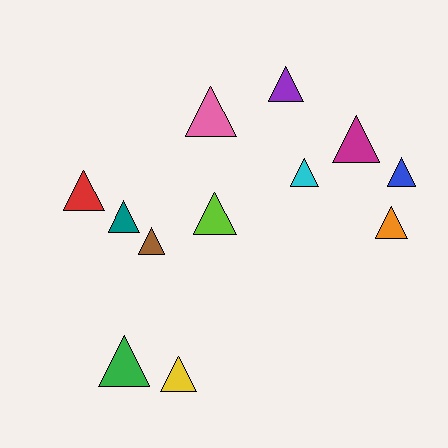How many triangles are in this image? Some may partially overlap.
There are 12 triangles.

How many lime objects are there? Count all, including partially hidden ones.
There is 1 lime object.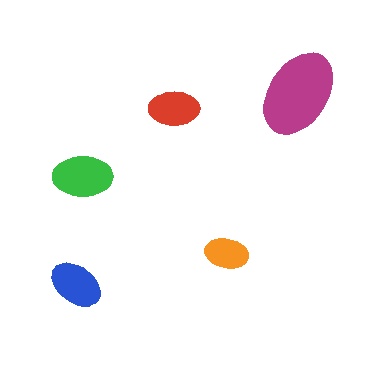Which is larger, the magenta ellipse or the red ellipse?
The magenta one.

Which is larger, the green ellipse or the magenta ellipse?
The magenta one.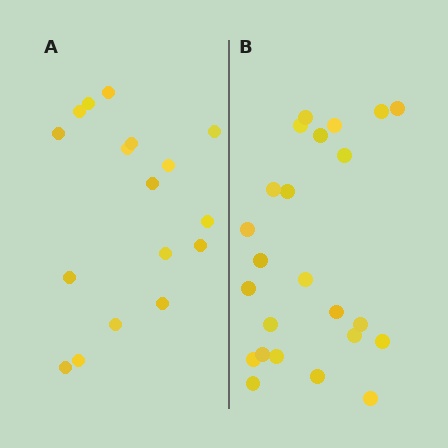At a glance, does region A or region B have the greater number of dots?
Region B (the right region) has more dots.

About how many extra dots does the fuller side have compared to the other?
Region B has roughly 8 or so more dots than region A.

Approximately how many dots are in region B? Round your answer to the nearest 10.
About 20 dots. (The exact count is 24, which rounds to 20.)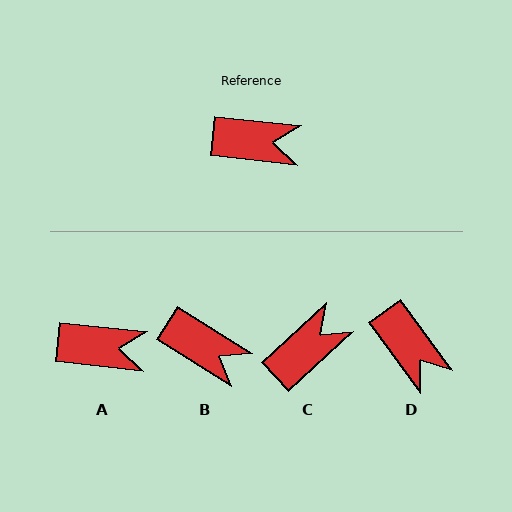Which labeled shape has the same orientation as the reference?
A.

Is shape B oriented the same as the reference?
No, it is off by about 26 degrees.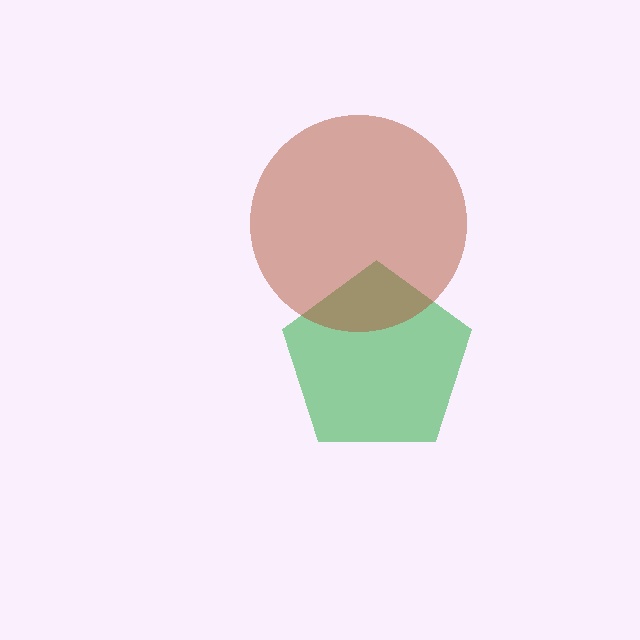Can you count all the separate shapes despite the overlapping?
Yes, there are 2 separate shapes.